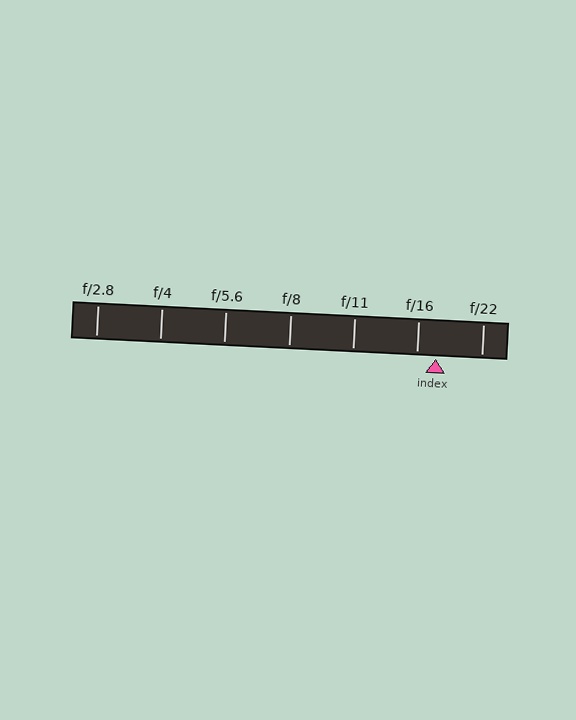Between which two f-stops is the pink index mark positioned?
The index mark is between f/16 and f/22.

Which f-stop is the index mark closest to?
The index mark is closest to f/16.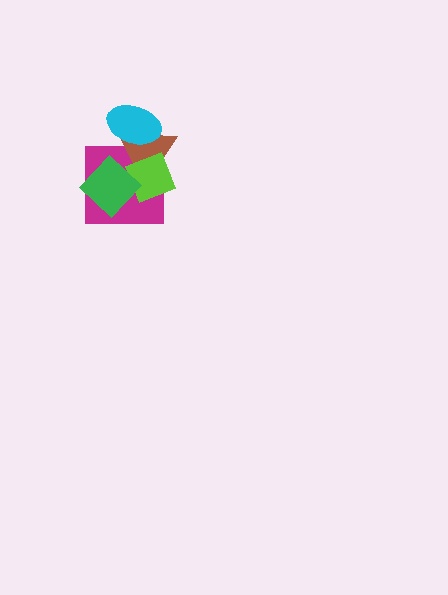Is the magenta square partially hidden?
Yes, it is partially covered by another shape.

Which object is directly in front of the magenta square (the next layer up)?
The brown triangle is directly in front of the magenta square.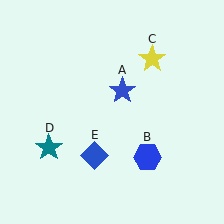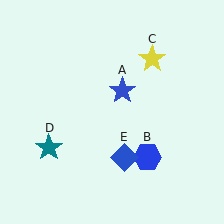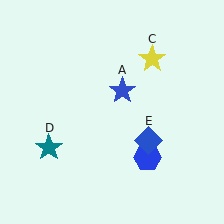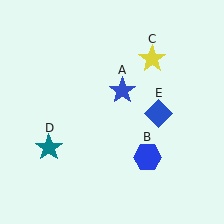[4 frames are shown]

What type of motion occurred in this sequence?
The blue diamond (object E) rotated counterclockwise around the center of the scene.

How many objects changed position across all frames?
1 object changed position: blue diamond (object E).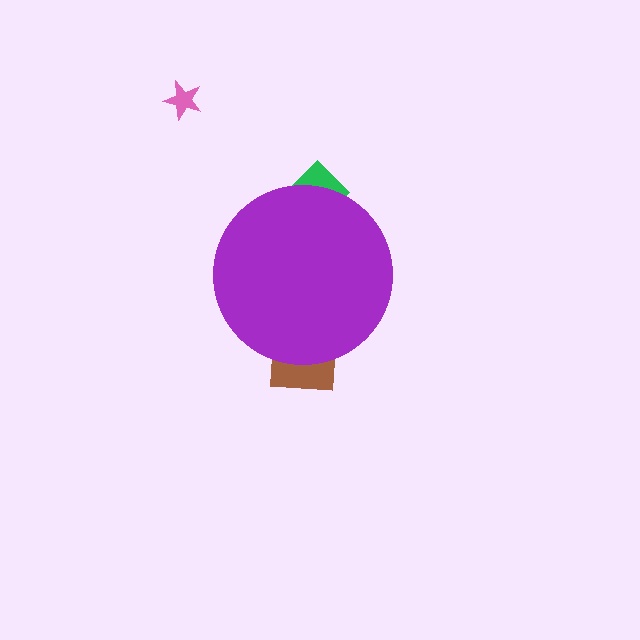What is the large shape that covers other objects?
A purple circle.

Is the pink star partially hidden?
No, the pink star is fully visible.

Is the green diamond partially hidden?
Yes, the green diamond is partially hidden behind the purple circle.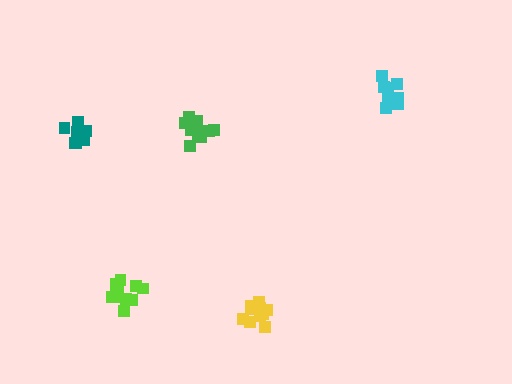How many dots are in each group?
Group 1: 10 dots, Group 2: 11 dots, Group 3: 8 dots, Group 4: 11 dots, Group 5: 11 dots (51 total).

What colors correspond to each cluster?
The clusters are colored: cyan, green, teal, lime, yellow.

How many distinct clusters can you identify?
There are 5 distinct clusters.